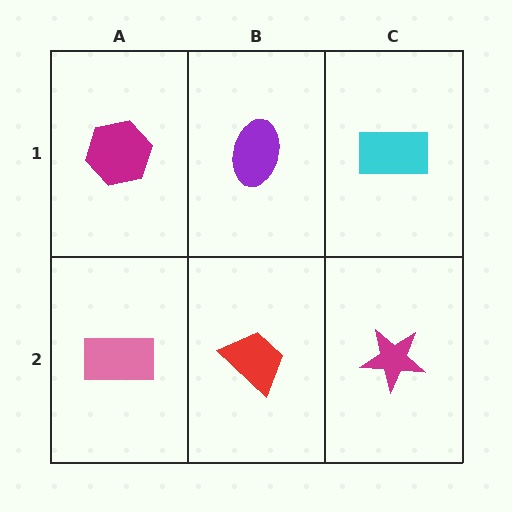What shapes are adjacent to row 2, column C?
A cyan rectangle (row 1, column C), a red trapezoid (row 2, column B).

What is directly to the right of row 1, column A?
A purple ellipse.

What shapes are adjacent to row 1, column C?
A magenta star (row 2, column C), a purple ellipse (row 1, column B).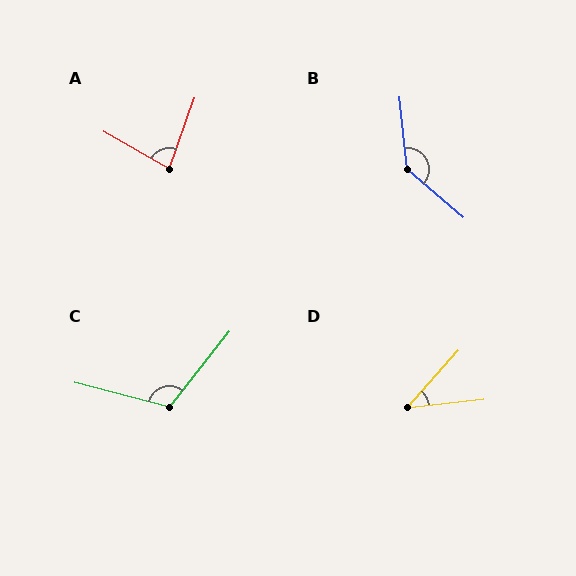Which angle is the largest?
B, at approximately 136 degrees.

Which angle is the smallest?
D, at approximately 42 degrees.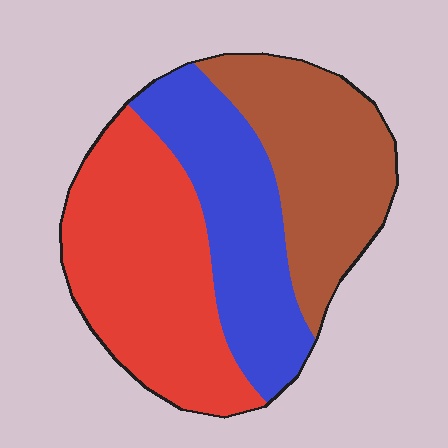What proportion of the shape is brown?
Brown covers 31% of the shape.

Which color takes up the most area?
Red, at roughly 40%.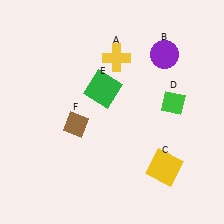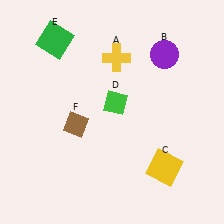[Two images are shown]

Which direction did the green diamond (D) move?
The green diamond (D) moved left.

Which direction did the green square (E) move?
The green square (E) moved up.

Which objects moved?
The objects that moved are: the green diamond (D), the green square (E).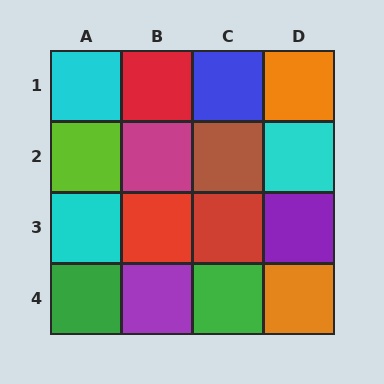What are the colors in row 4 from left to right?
Green, purple, green, orange.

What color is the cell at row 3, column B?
Red.